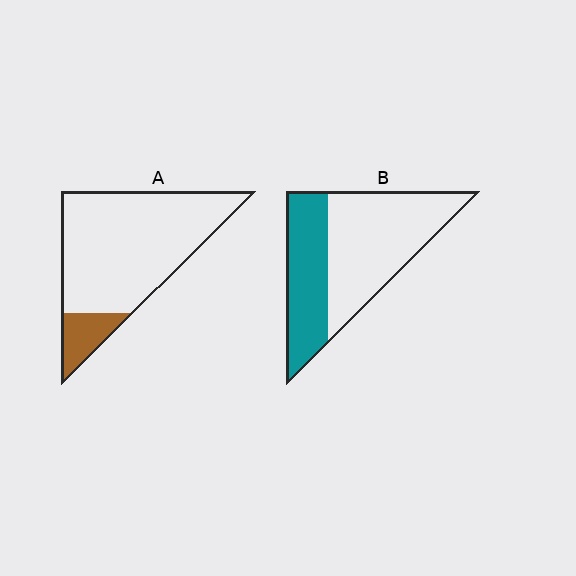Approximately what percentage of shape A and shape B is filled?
A is approximately 15% and B is approximately 40%.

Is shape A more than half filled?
No.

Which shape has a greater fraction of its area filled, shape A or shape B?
Shape B.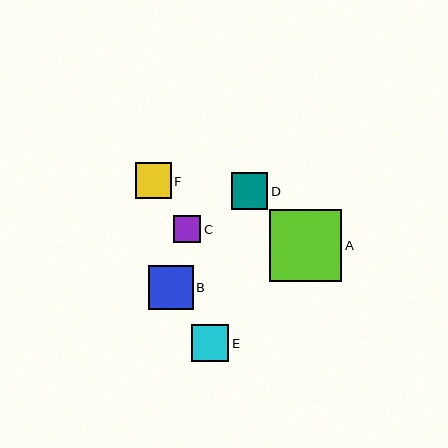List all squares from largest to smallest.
From largest to smallest: A, B, E, D, F, C.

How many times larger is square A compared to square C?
Square A is approximately 2.7 times the size of square C.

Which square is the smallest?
Square C is the smallest with a size of approximately 27 pixels.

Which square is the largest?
Square A is the largest with a size of approximately 72 pixels.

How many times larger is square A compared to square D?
Square A is approximately 2.0 times the size of square D.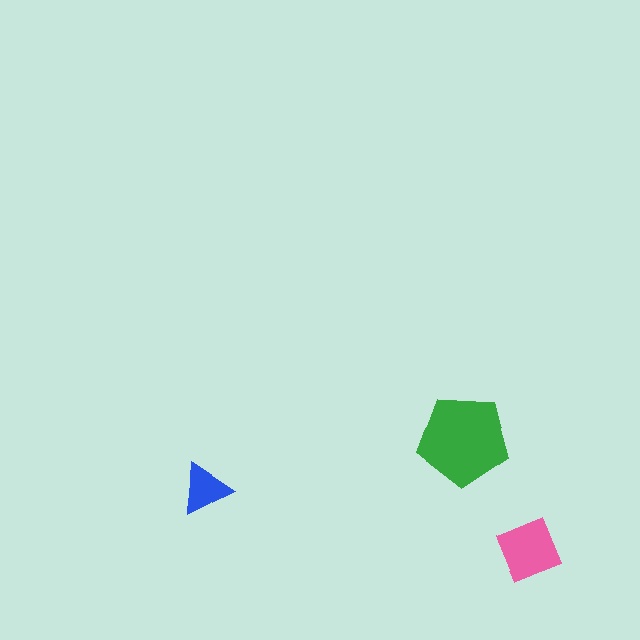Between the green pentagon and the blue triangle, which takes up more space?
The green pentagon.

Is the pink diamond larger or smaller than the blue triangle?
Larger.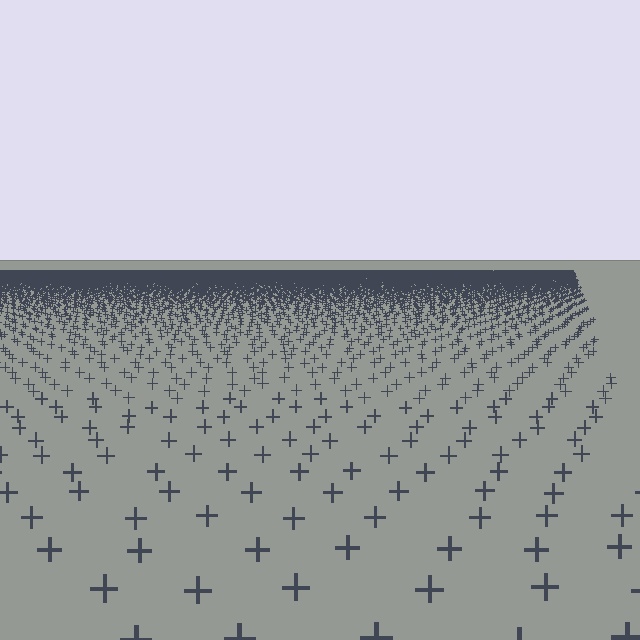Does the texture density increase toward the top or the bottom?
Density increases toward the top.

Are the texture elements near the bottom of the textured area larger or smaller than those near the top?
Larger. Near the bottom, elements are closer to the viewer and appear at a bigger on-screen size.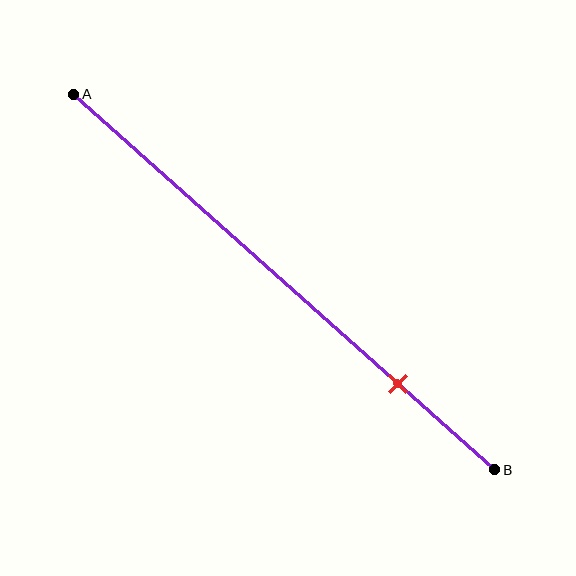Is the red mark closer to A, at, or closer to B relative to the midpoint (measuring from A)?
The red mark is closer to point B than the midpoint of segment AB.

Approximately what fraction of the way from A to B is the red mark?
The red mark is approximately 75% of the way from A to B.